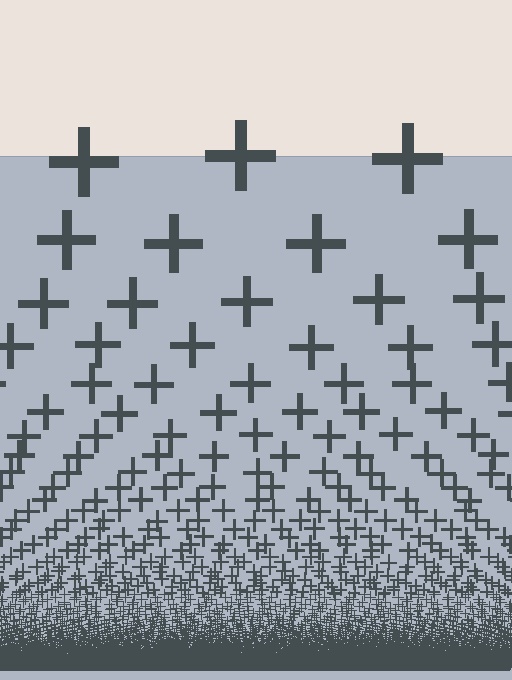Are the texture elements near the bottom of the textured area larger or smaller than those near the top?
Smaller. The gradient is inverted — elements near the bottom are smaller and denser.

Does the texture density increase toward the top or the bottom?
Density increases toward the bottom.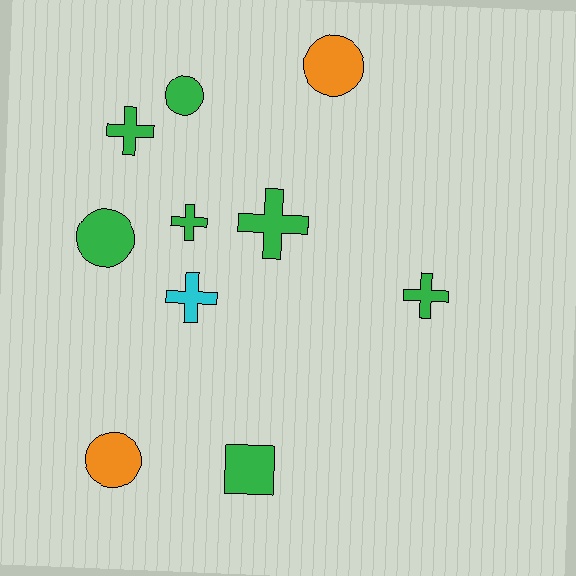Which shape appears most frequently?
Cross, with 5 objects.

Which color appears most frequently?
Green, with 7 objects.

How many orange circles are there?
There are 2 orange circles.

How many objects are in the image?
There are 10 objects.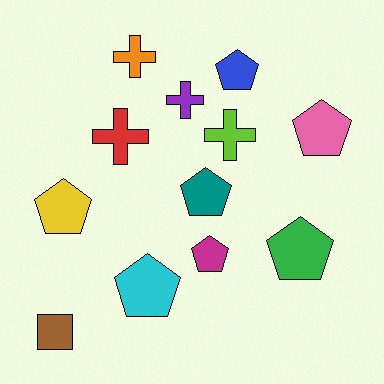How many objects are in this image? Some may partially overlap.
There are 12 objects.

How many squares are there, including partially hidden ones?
There is 1 square.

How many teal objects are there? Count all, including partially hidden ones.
There is 1 teal object.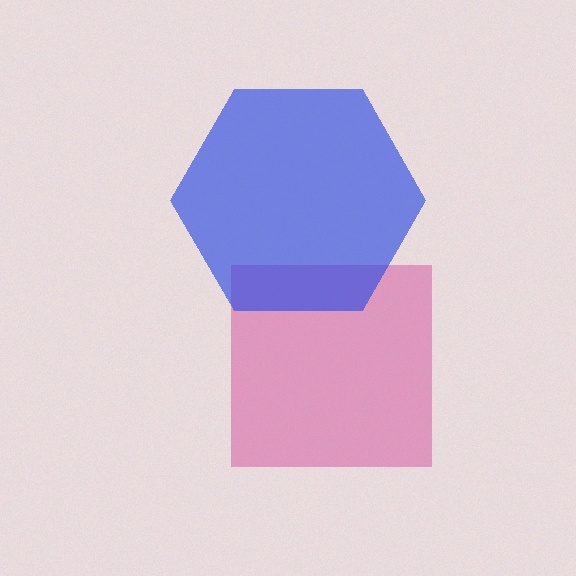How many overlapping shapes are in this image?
There are 2 overlapping shapes in the image.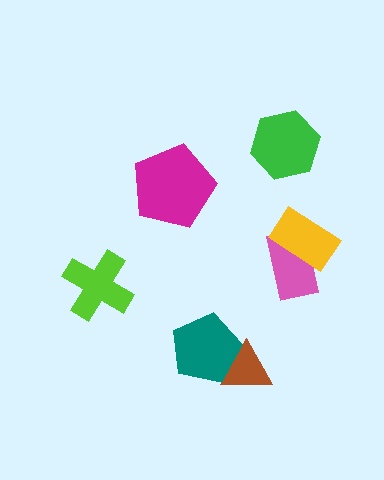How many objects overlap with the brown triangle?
1 object overlaps with the brown triangle.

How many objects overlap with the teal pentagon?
1 object overlaps with the teal pentagon.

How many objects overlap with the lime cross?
0 objects overlap with the lime cross.